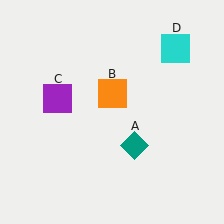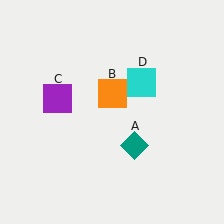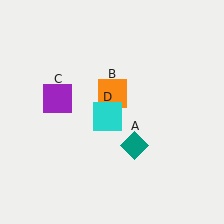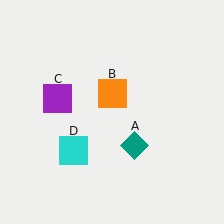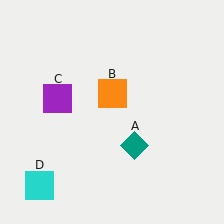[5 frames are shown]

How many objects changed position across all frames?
1 object changed position: cyan square (object D).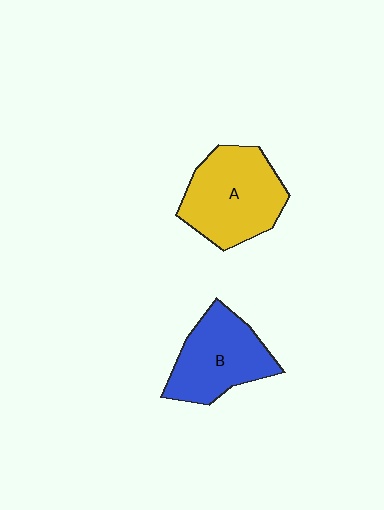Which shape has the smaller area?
Shape B (blue).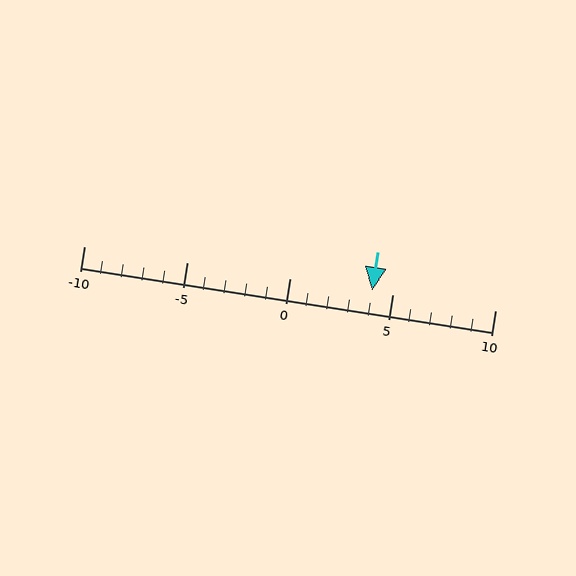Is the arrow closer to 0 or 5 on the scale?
The arrow is closer to 5.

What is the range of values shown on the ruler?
The ruler shows values from -10 to 10.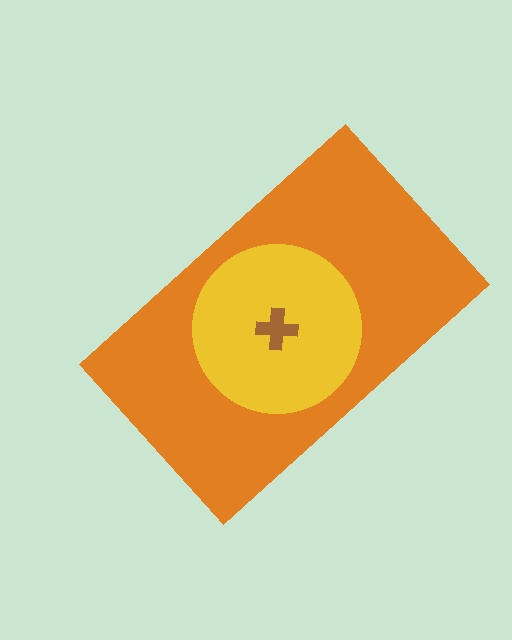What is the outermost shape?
The orange rectangle.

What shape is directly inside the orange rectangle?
The yellow circle.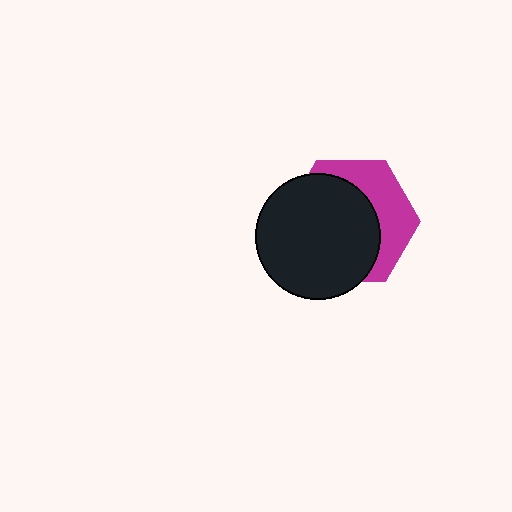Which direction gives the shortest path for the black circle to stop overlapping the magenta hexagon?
Moving toward the lower-left gives the shortest separation.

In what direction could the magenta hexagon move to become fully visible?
The magenta hexagon could move toward the upper-right. That would shift it out from behind the black circle entirely.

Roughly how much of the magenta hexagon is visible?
A small part of it is visible (roughly 37%).